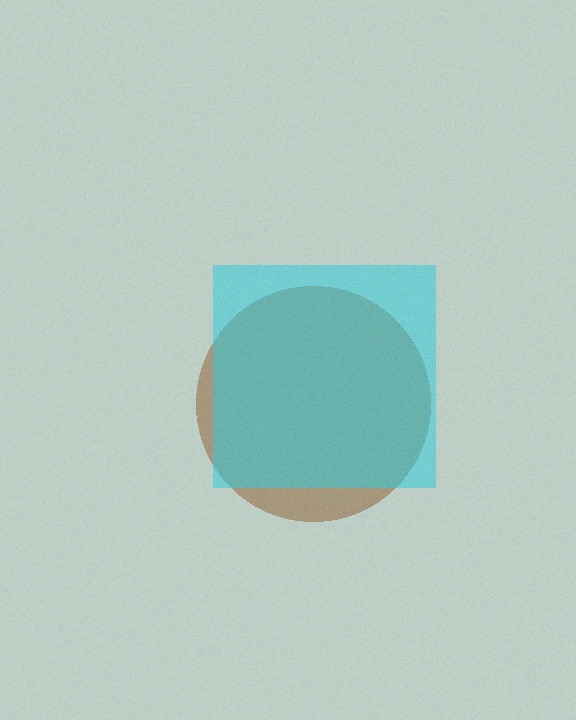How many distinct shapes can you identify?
There are 2 distinct shapes: a brown circle, a cyan square.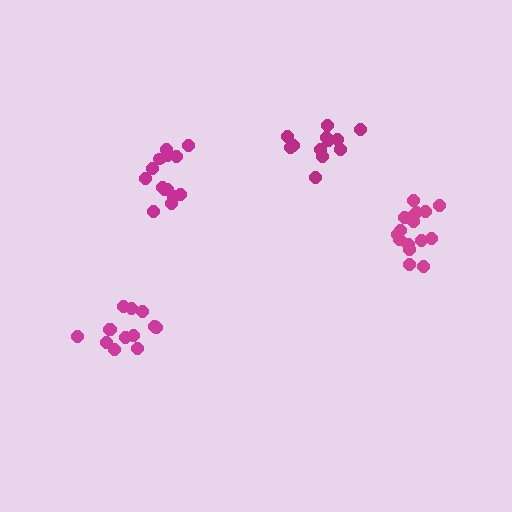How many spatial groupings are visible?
There are 4 spatial groupings.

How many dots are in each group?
Group 1: 12 dots, Group 2: 13 dots, Group 3: 16 dots, Group 4: 14 dots (55 total).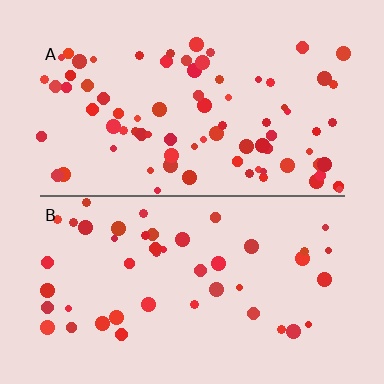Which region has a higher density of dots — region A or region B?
A (the top).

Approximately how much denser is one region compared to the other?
Approximately 1.7× — region A over region B.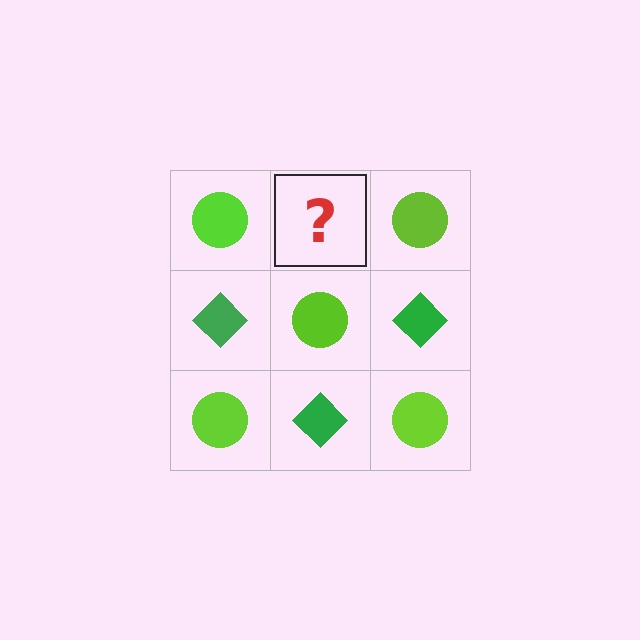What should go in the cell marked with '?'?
The missing cell should contain a green diamond.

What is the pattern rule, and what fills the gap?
The rule is that it alternates lime circle and green diamond in a checkerboard pattern. The gap should be filled with a green diamond.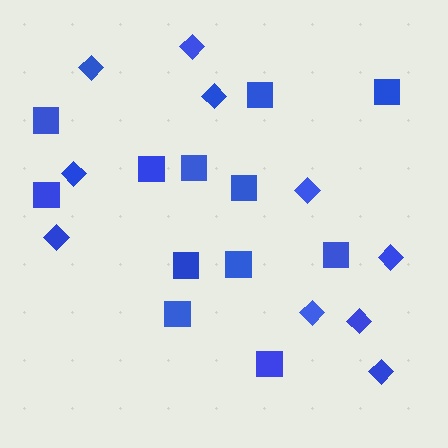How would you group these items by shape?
There are 2 groups: one group of squares (12) and one group of diamonds (10).